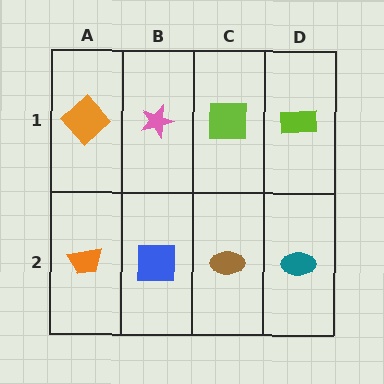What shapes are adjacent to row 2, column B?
A pink star (row 1, column B), an orange trapezoid (row 2, column A), a brown ellipse (row 2, column C).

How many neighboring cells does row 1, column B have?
3.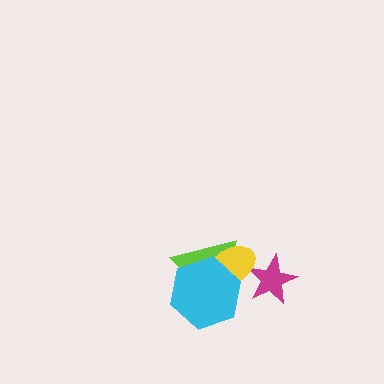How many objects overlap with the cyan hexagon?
2 objects overlap with the cyan hexagon.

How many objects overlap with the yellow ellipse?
3 objects overlap with the yellow ellipse.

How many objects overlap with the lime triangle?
2 objects overlap with the lime triangle.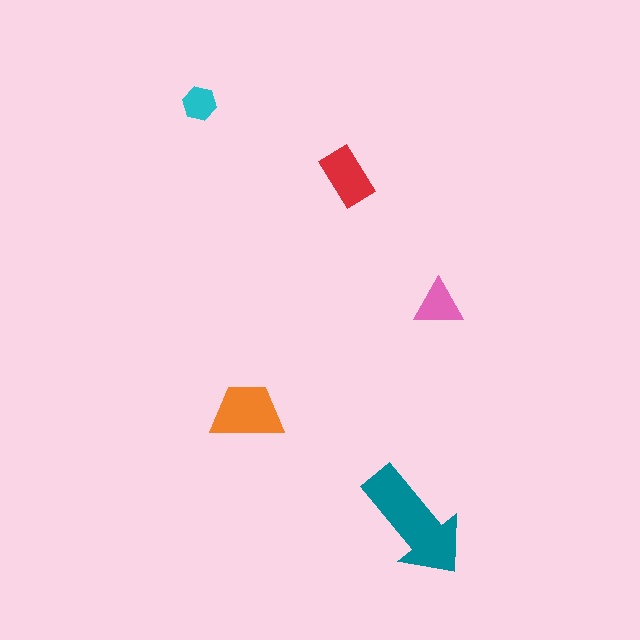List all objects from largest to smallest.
The teal arrow, the orange trapezoid, the red rectangle, the pink triangle, the cyan hexagon.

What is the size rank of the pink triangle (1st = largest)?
4th.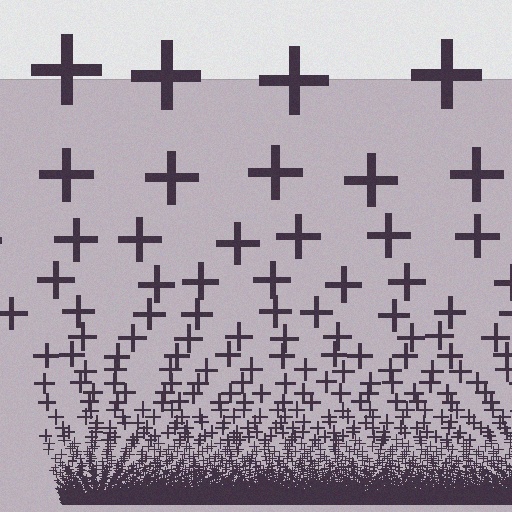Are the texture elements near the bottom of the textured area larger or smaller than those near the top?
Smaller. The gradient is inverted — elements near the bottom are smaller and denser.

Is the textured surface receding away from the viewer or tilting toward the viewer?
The surface appears to tilt toward the viewer. Texture elements get larger and sparser toward the top.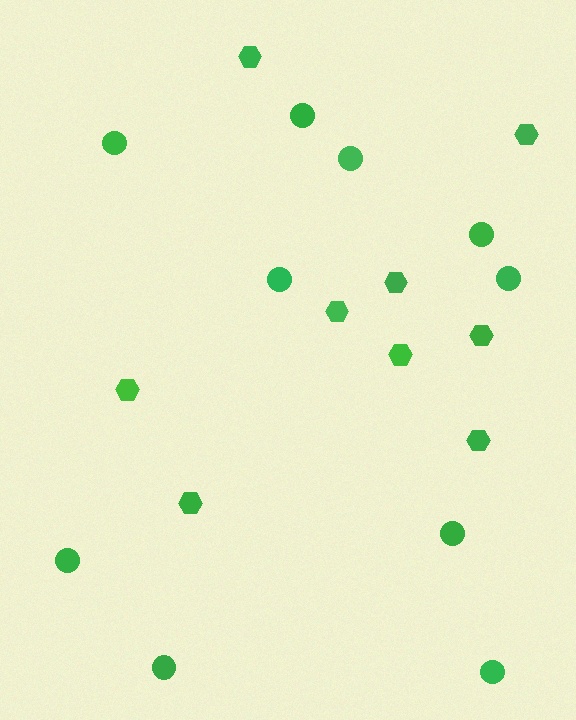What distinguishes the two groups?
There are 2 groups: one group of circles (10) and one group of hexagons (9).